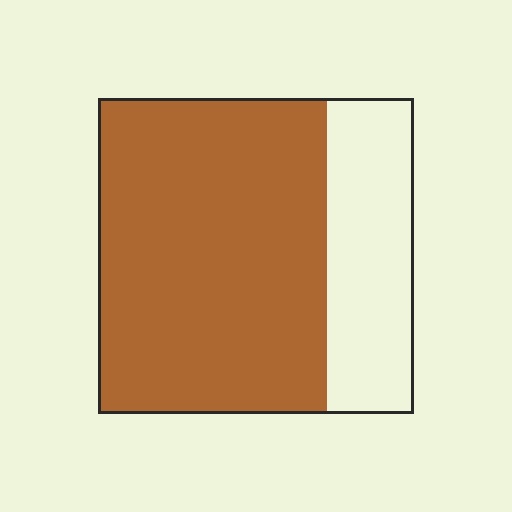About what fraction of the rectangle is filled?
About three quarters (3/4).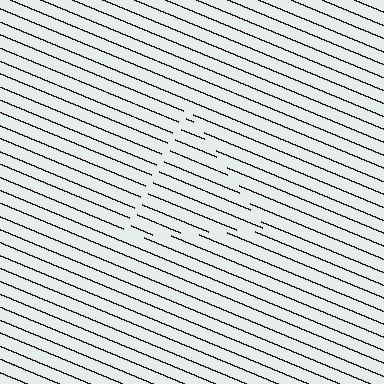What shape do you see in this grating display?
An illusory triangle. The interior of the shape contains the same grating, shifted by half a period — the contour is defined by the phase discontinuity where line-ends from the inner and outer gratings abut.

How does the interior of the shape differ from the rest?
The interior of the shape contains the same grating, shifted by half a period — the contour is defined by the phase discontinuity where line-ends from the inner and outer gratings abut.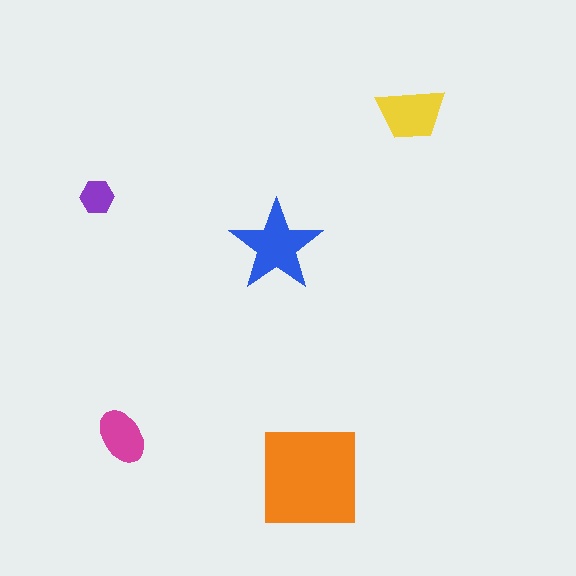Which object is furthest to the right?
The yellow trapezoid is rightmost.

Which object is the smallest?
The purple hexagon.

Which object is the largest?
The orange square.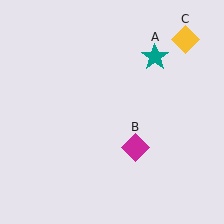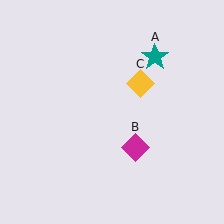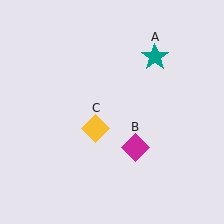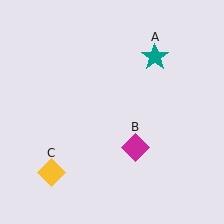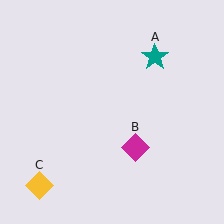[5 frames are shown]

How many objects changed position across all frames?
1 object changed position: yellow diamond (object C).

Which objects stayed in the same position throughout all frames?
Teal star (object A) and magenta diamond (object B) remained stationary.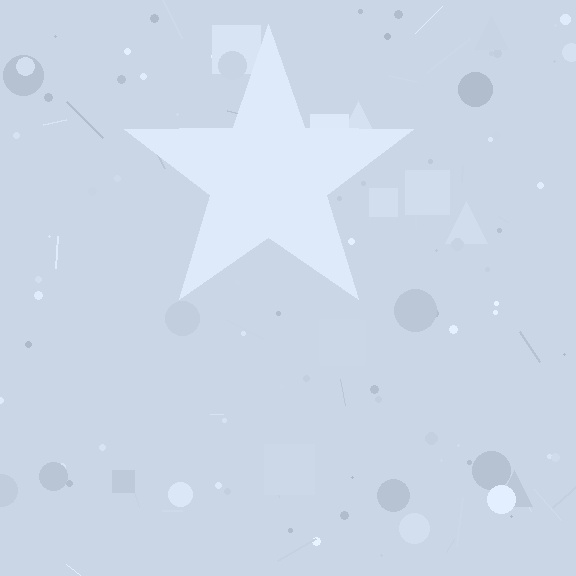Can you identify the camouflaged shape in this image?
The camouflaged shape is a star.